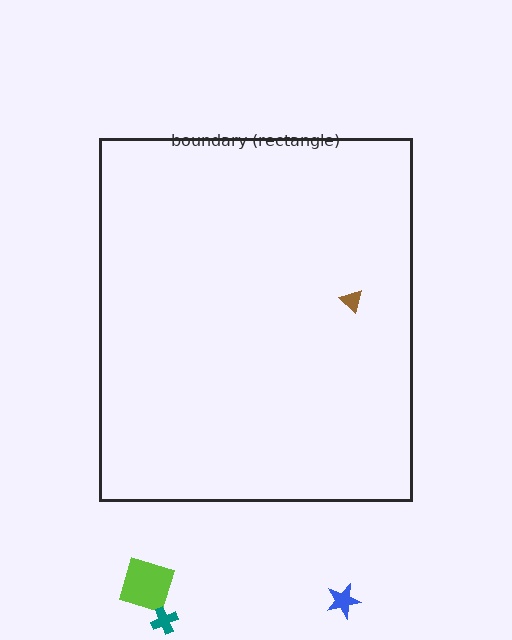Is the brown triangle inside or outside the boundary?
Inside.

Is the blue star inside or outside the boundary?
Outside.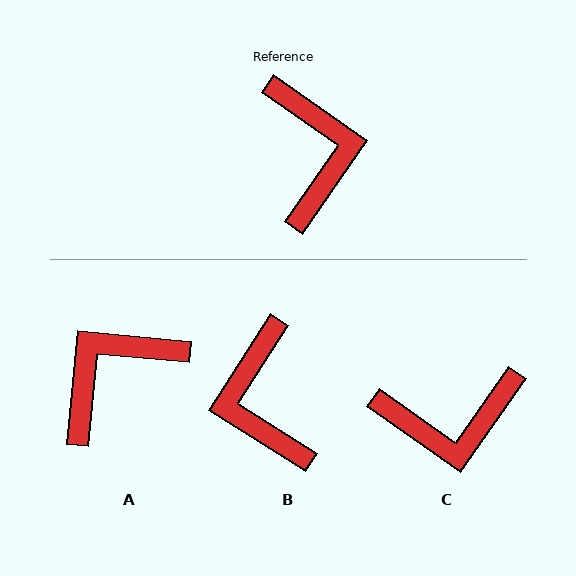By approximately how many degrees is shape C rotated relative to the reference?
Approximately 90 degrees clockwise.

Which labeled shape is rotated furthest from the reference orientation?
B, about 178 degrees away.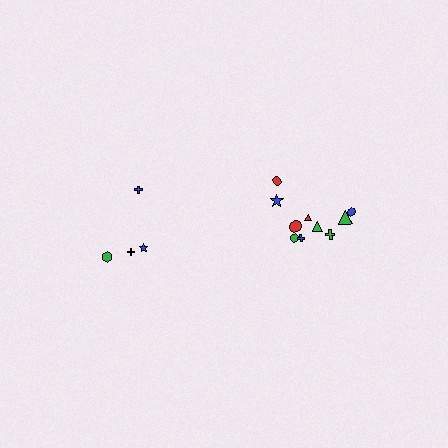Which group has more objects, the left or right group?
The right group.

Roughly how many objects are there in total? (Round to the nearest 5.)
Roughly 15 objects in total.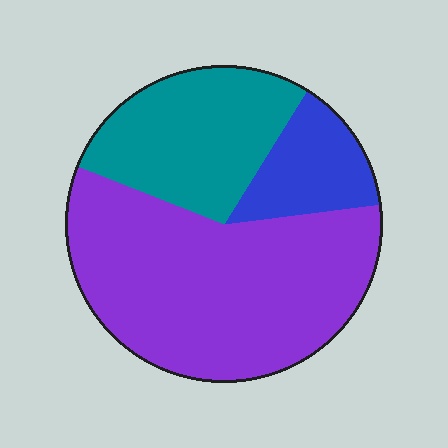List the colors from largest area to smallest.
From largest to smallest: purple, teal, blue.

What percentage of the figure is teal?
Teal takes up about one quarter (1/4) of the figure.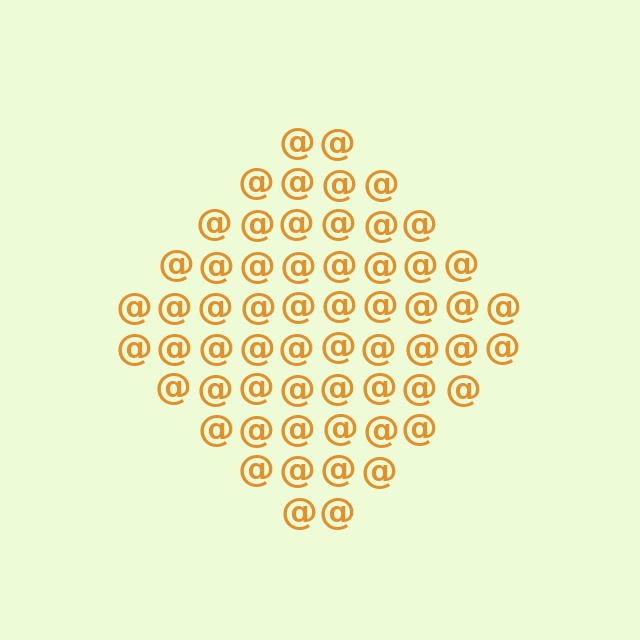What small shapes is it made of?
It is made of small at signs.